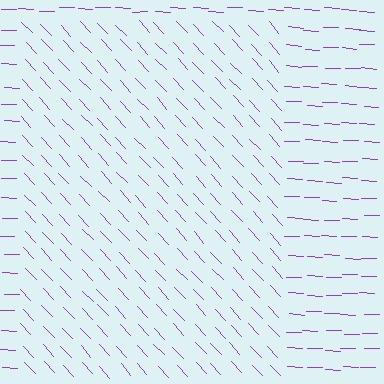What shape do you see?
I see a rectangle.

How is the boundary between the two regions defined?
The boundary is defined purely by a change in line orientation (approximately 45 degrees difference). All lines are the same color and thickness.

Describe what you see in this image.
The image is filled with small purple line segments. A rectangle region in the image has lines oriented differently from the surrounding lines, creating a visible texture boundary.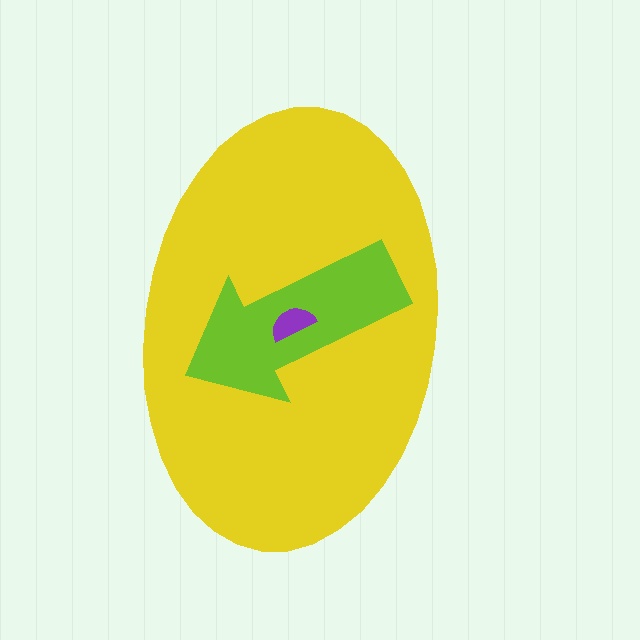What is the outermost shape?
The yellow ellipse.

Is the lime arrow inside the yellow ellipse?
Yes.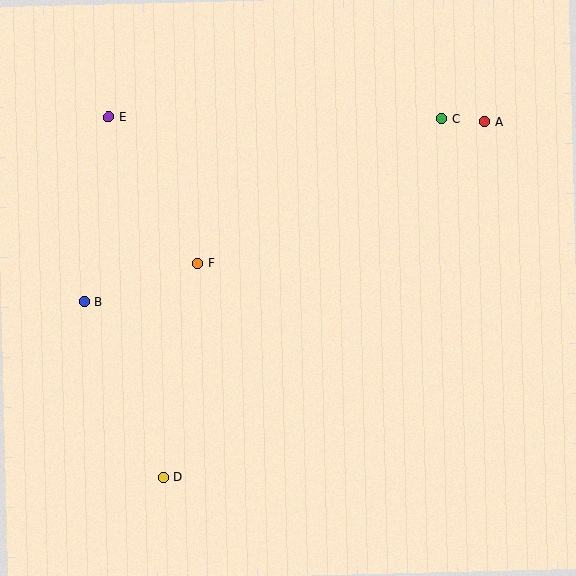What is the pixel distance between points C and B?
The distance between C and B is 401 pixels.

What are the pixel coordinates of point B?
Point B is at (84, 302).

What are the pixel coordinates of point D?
Point D is at (163, 477).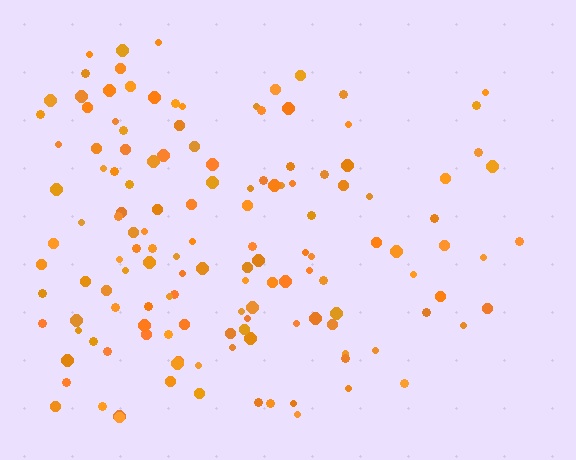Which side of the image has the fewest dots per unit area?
The right.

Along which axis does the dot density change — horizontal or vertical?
Horizontal.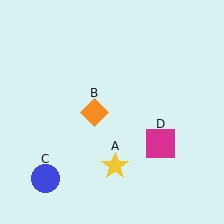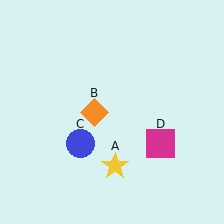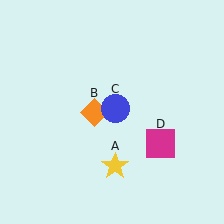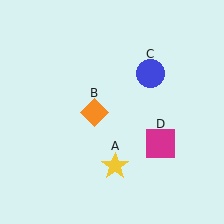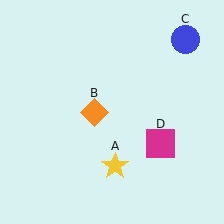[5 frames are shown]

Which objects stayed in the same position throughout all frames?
Yellow star (object A) and orange diamond (object B) and magenta square (object D) remained stationary.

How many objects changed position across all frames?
1 object changed position: blue circle (object C).